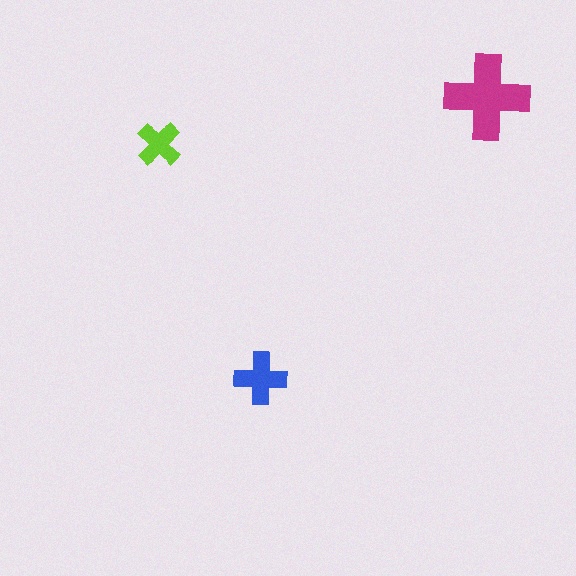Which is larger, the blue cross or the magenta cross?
The magenta one.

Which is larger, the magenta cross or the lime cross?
The magenta one.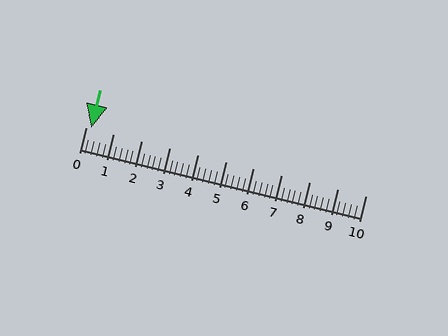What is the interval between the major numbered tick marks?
The major tick marks are spaced 1 units apart.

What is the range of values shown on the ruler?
The ruler shows values from 0 to 10.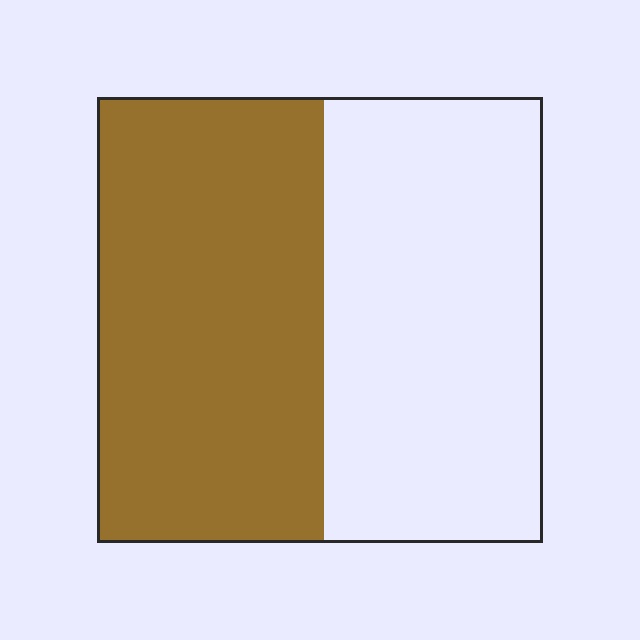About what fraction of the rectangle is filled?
About one half (1/2).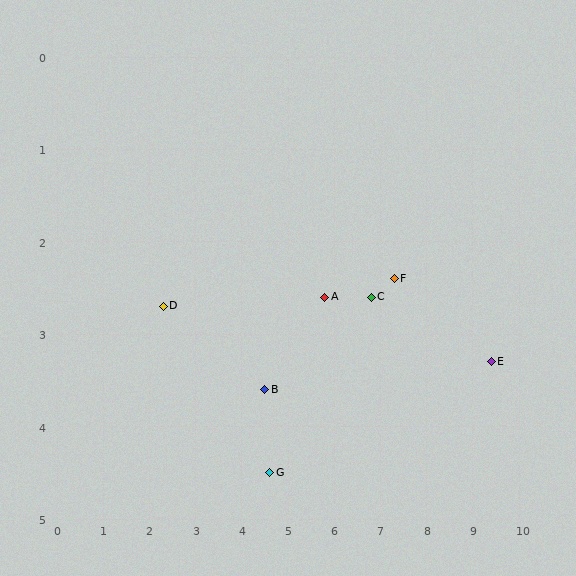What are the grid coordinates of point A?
Point A is at approximately (5.8, 2.6).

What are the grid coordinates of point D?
Point D is at approximately (2.3, 2.7).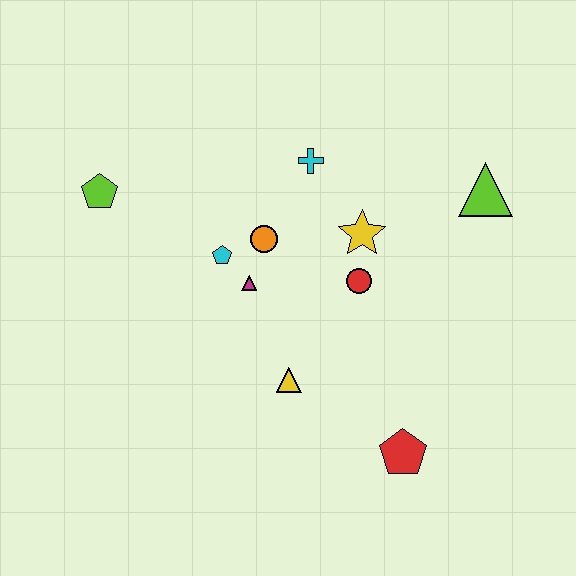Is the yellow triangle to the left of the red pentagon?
Yes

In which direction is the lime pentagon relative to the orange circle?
The lime pentagon is to the left of the orange circle.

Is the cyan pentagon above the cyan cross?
No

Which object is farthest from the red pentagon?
The lime pentagon is farthest from the red pentagon.